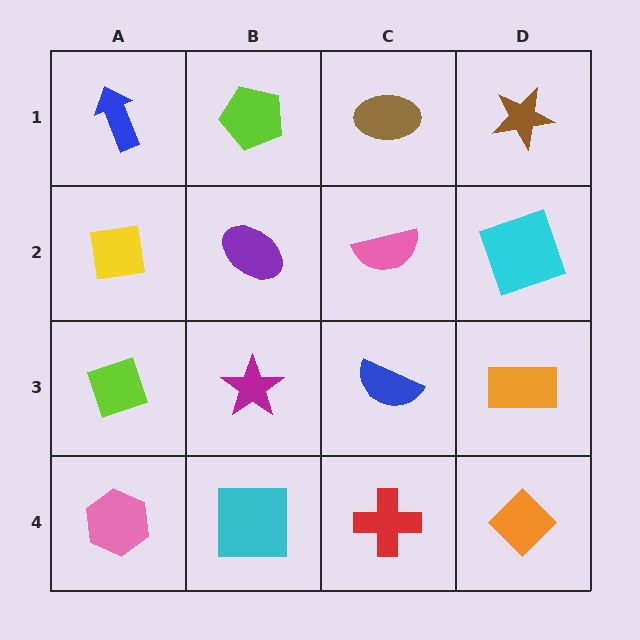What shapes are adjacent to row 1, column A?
A yellow square (row 2, column A), a lime pentagon (row 1, column B).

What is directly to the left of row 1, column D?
A brown ellipse.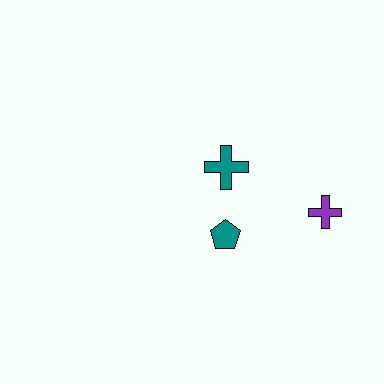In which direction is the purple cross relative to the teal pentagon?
The purple cross is to the right of the teal pentagon.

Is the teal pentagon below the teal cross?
Yes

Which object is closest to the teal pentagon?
The teal cross is closest to the teal pentagon.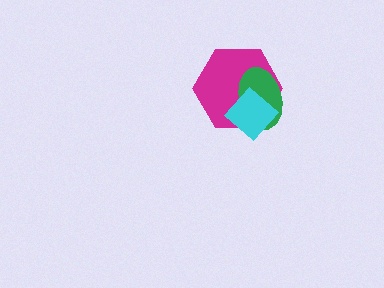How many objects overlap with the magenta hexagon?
2 objects overlap with the magenta hexagon.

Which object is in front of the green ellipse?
The cyan diamond is in front of the green ellipse.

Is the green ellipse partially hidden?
Yes, it is partially covered by another shape.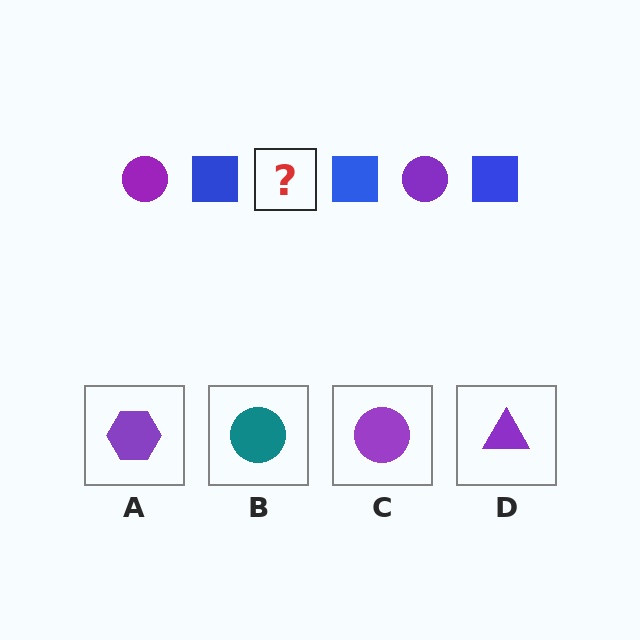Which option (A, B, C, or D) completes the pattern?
C.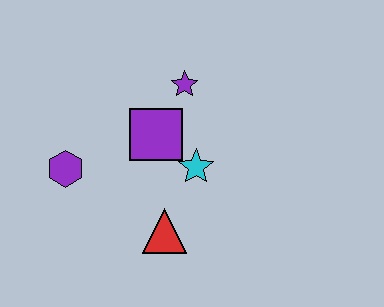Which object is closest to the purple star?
The purple square is closest to the purple star.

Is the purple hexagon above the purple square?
No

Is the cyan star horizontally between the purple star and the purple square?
No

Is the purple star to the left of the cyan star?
Yes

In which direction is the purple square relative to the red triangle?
The purple square is above the red triangle.